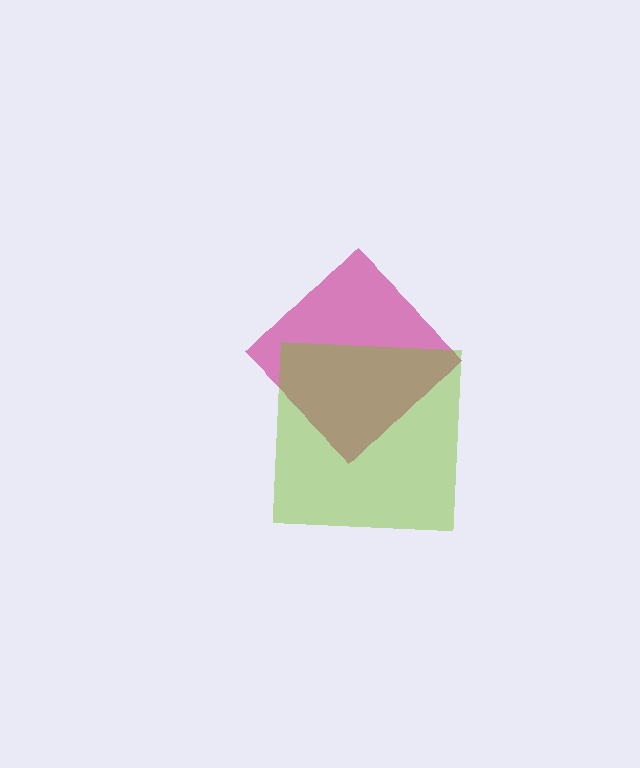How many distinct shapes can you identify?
There are 2 distinct shapes: a magenta diamond, a lime square.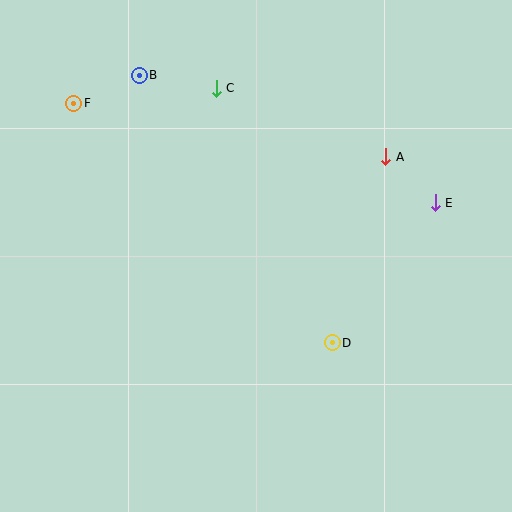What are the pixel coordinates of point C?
Point C is at (216, 88).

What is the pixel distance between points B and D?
The distance between B and D is 330 pixels.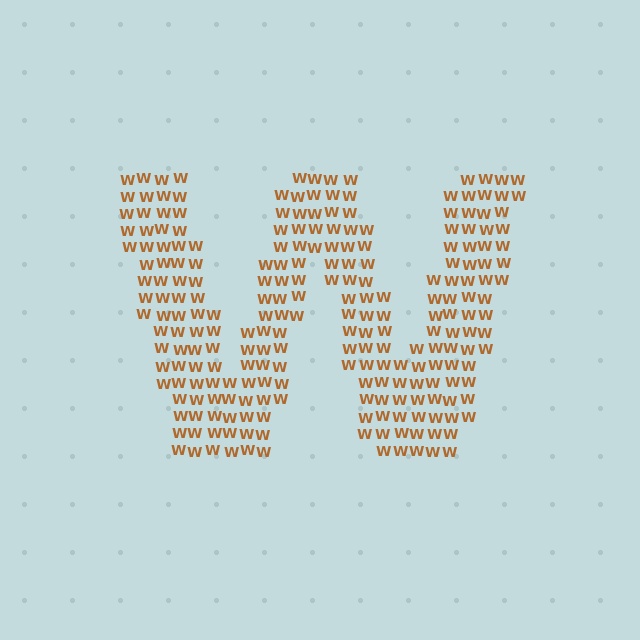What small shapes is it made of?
It is made of small letter W's.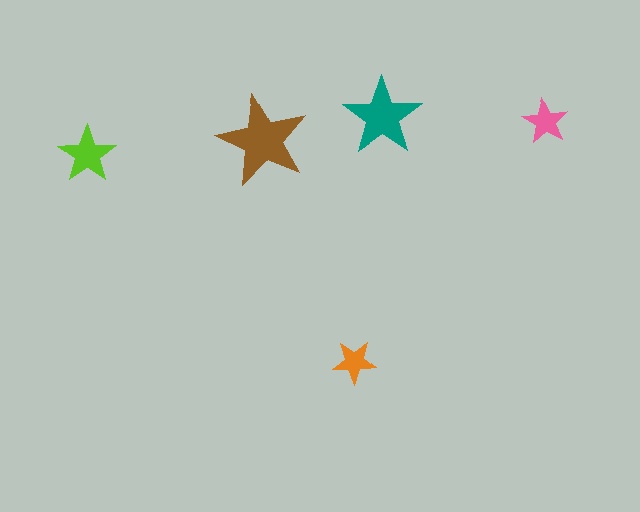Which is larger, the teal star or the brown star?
The brown one.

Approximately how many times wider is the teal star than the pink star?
About 1.5 times wider.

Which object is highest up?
The teal star is topmost.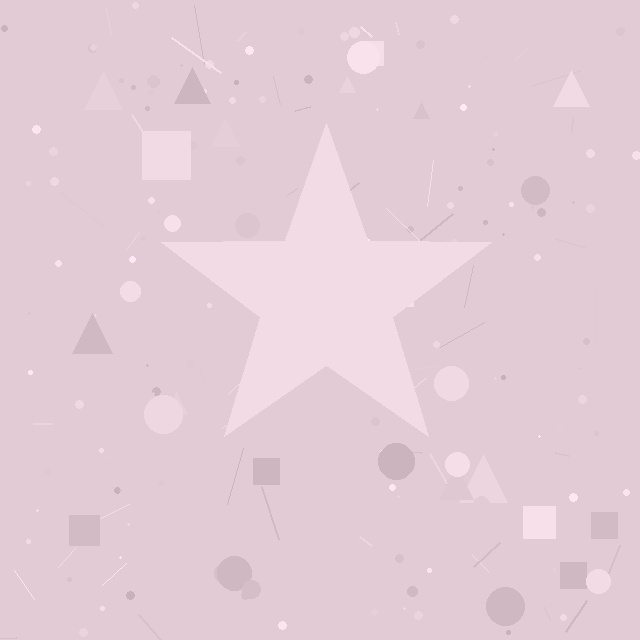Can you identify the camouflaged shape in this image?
The camouflaged shape is a star.